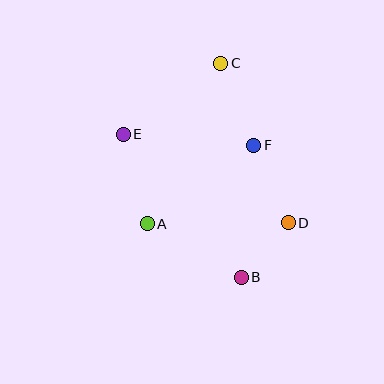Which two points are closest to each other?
Points B and D are closest to each other.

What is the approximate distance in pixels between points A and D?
The distance between A and D is approximately 141 pixels.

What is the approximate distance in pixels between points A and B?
The distance between A and B is approximately 108 pixels.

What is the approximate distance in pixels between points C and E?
The distance between C and E is approximately 121 pixels.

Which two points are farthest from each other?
Points B and C are farthest from each other.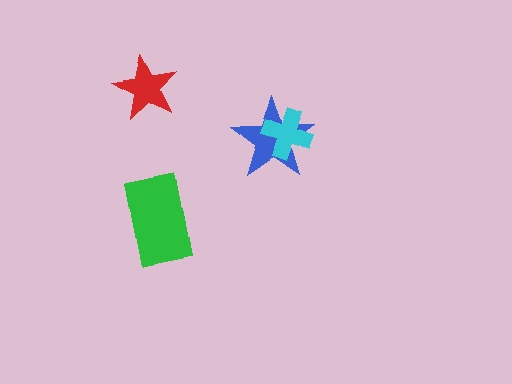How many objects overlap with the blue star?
1 object overlaps with the blue star.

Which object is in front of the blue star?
The cyan cross is in front of the blue star.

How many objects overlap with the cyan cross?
1 object overlaps with the cyan cross.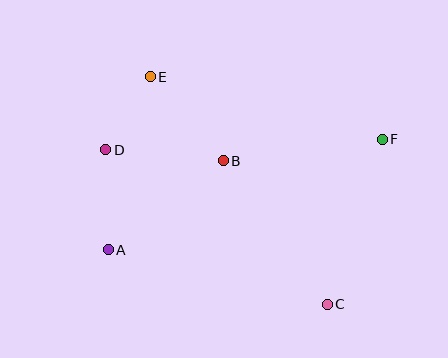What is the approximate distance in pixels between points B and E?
The distance between B and E is approximately 111 pixels.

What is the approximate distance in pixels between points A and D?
The distance between A and D is approximately 100 pixels.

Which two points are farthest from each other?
Points A and F are farthest from each other.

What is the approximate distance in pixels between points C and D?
The distance between C and D is approximately 270 pixels.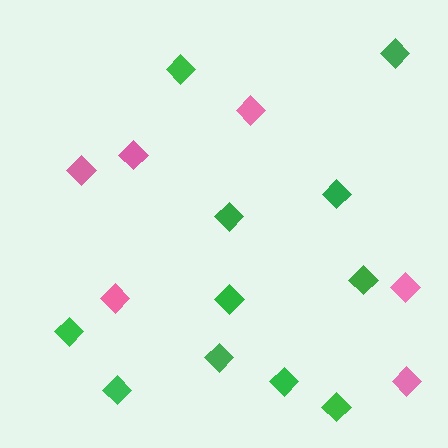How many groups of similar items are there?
There are 2 groups: one group of green diamonds (11) and one group of pink diamonds (6).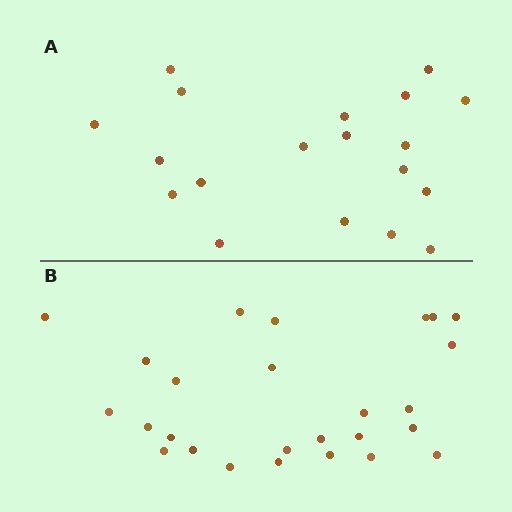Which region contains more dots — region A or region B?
Region B (the bottom region) has more dots.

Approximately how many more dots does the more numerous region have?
Region B has roughly 8 or so more dots than region A.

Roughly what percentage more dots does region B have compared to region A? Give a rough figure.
About 35% more.